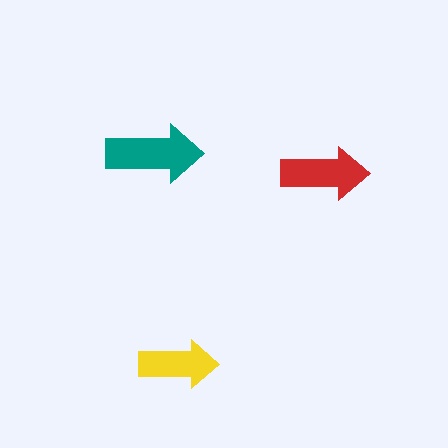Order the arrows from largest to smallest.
the teal one, the red one, the yellow one.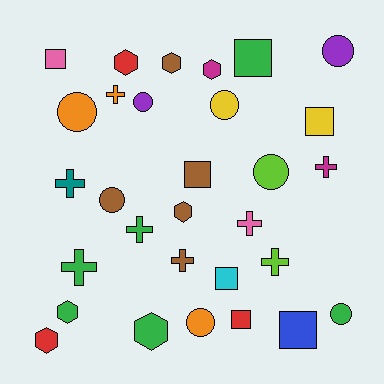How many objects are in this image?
There are 30 objects.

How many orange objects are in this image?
There are 3 orange objects.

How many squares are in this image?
There are 7 squares.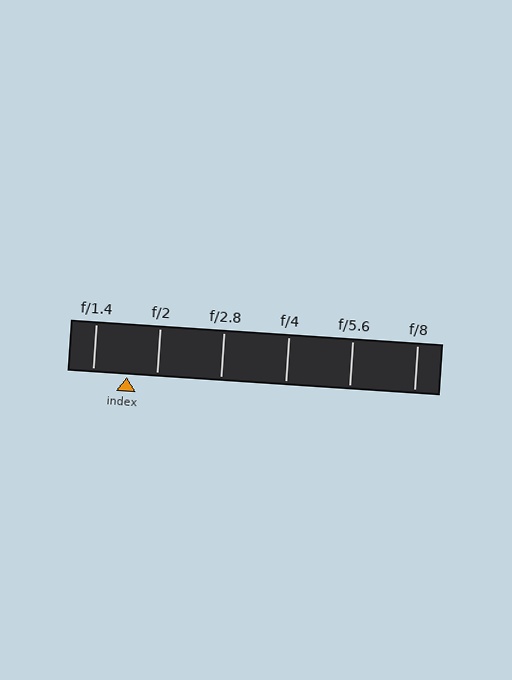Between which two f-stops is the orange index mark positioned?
The index mark is between f/1.4 and f/2.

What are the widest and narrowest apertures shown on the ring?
The widest aperture shown is f/1.4 and the narrowest is f/8.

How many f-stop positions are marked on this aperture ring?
There are 6 f-stop positions marked.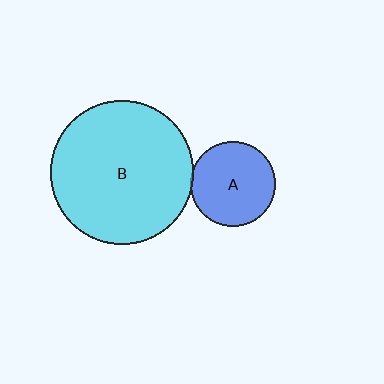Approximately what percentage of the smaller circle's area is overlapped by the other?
Approximately 5%.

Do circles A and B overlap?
Yes.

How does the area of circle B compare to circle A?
Approximately 2.9 times.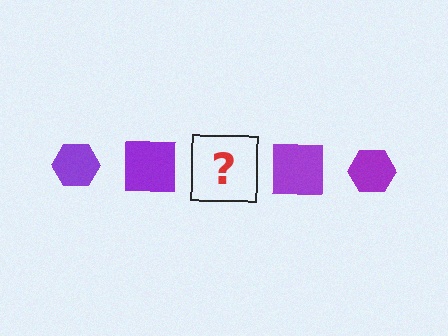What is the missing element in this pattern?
The missing element is a purple hexagon.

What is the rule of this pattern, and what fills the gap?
The rule is that the pattern cycles through hexagon, square shapes in purple. The gap should be filled with a purple hexagon.